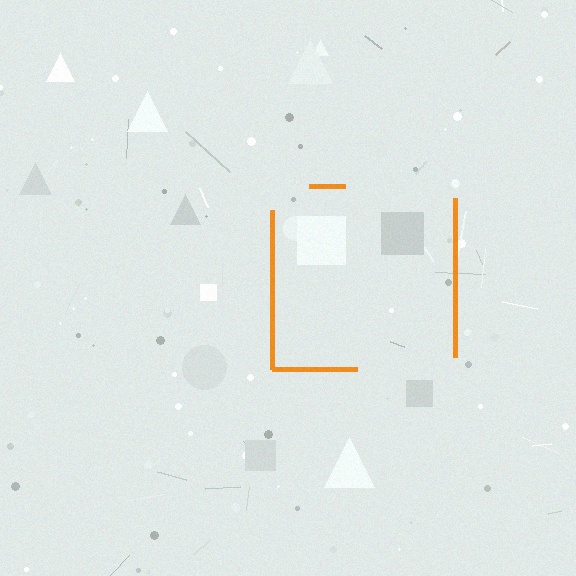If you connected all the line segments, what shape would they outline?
They would outline a square.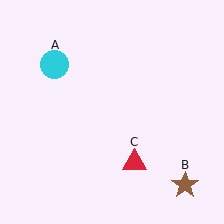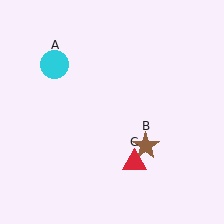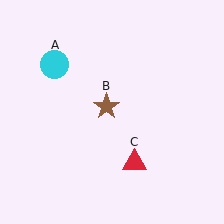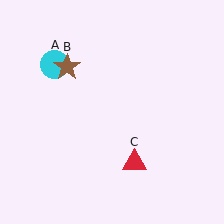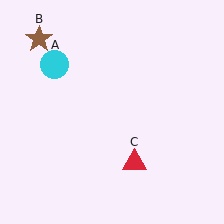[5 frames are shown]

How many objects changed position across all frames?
1 object changed position: brown star (object B).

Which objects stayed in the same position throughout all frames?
Cyan circle (object A) and red triangle (object C) remained stationary.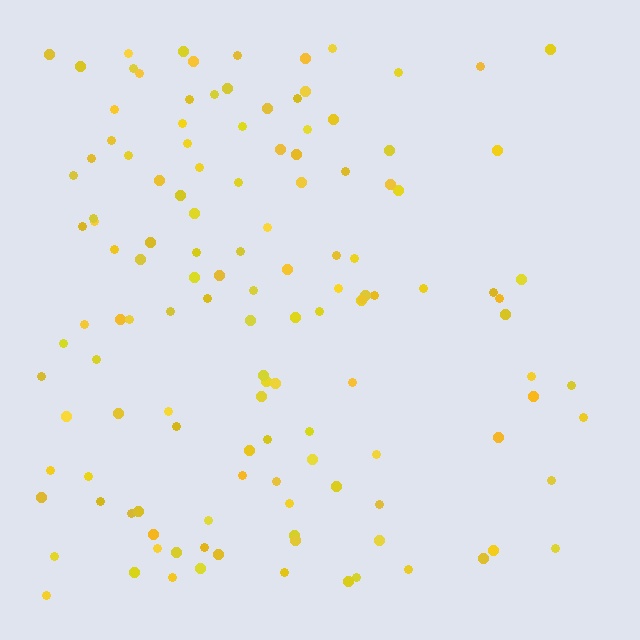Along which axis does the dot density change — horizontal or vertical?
Horizontal.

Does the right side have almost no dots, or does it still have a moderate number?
Still a moderate number, just noticeably fewer than the left.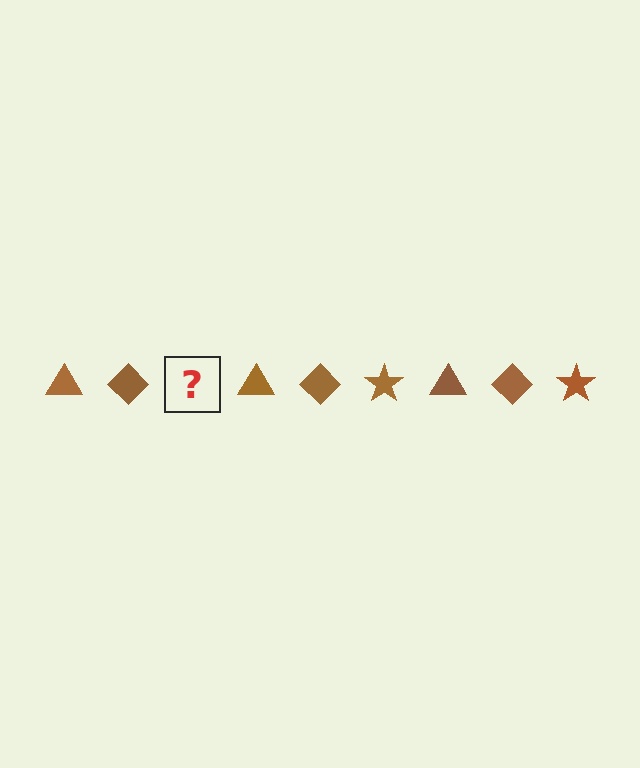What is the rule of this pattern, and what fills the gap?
The rule is that the pattern cycles through triangle, diamond, star shapes in brown. The gap should be filled with a brown star.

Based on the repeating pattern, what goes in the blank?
The blank should be a brown star.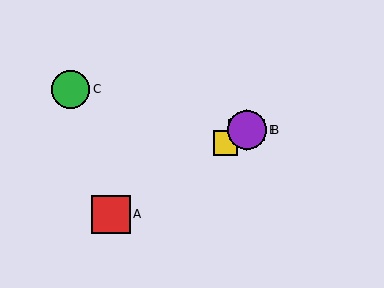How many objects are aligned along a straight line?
4 objects (A, B, D, E) are aligned along a straight line.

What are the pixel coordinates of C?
Object C is at (71, 89).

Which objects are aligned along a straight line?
Objects A, B, D, E are aligned along a straight line.